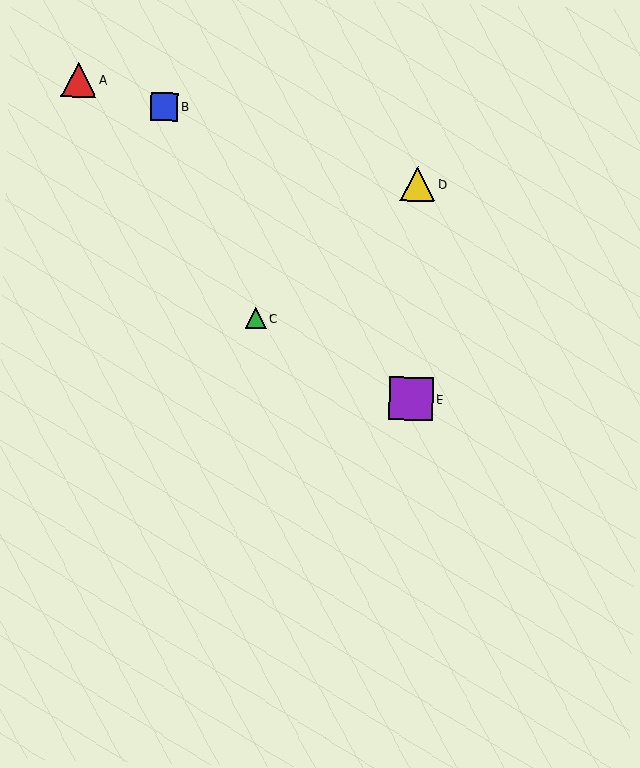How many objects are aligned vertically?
2 objects (D, E) are aligned vertically.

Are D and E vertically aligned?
Yes, both are at x≈418.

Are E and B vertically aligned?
No, E is at x≈411 and B is at x≈164.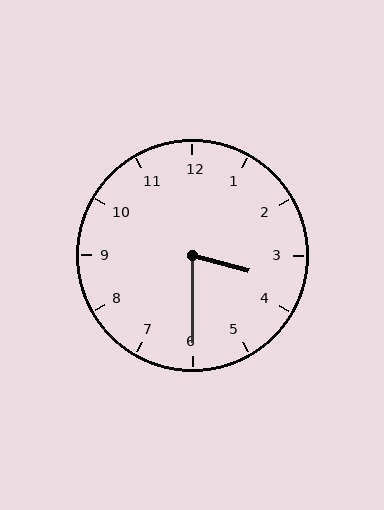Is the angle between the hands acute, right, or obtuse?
It is acute.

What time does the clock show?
3:30.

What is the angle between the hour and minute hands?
Approximately 75 degrees.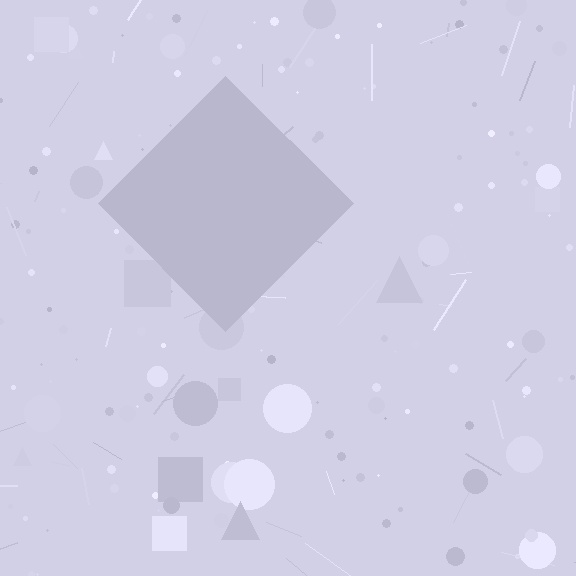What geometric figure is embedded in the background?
A diamond is embedded in the background.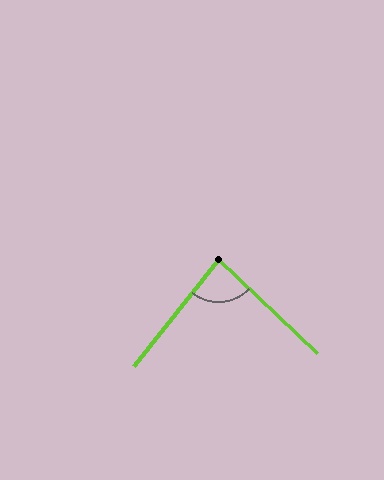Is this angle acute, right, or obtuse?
It is acute.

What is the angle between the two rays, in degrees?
Approximately 85 degrees.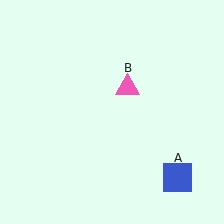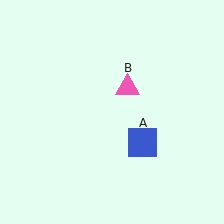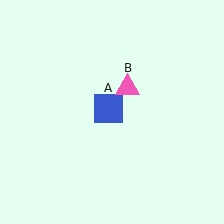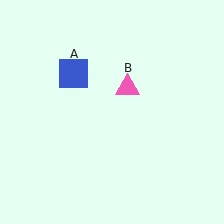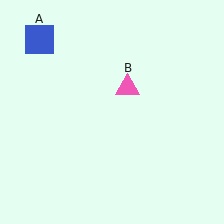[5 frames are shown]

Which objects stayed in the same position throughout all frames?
Pink triangle (object B) remained stationary.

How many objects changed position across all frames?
1 object changed position: blue square (object A).